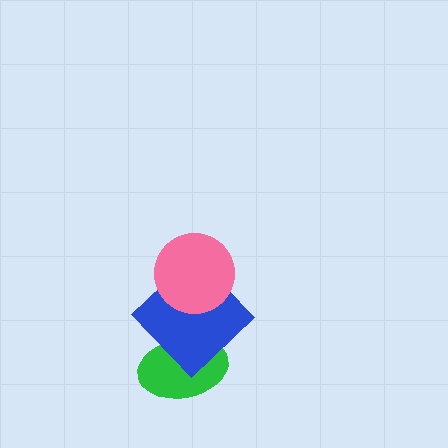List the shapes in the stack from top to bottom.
From top to bottom: the pink circle, the blue diamond, the green ellipse.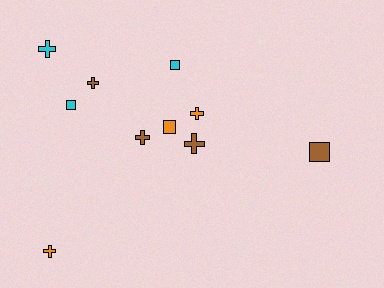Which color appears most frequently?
Brown, with 4 objects.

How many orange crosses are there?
There are 2 orange crosses.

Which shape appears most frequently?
Cross, with 6 objects.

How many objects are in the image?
There are 10 objects.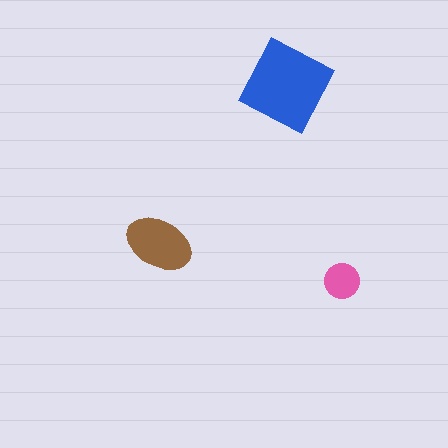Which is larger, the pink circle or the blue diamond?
The blue diamond.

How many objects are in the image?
There are 3 objects in the image.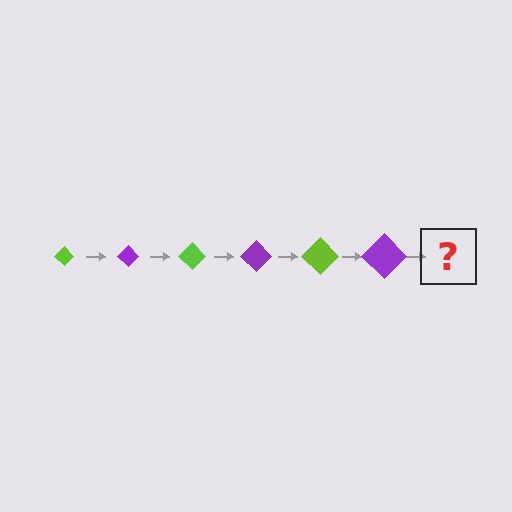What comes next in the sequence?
The next element should be a lime diamond, larger than the previous one.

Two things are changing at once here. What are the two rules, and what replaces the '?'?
The two rules are that the diamond grows larger each step and the color cycles through lime and purple. The '?' should be a lime diamond, larger than the previous one.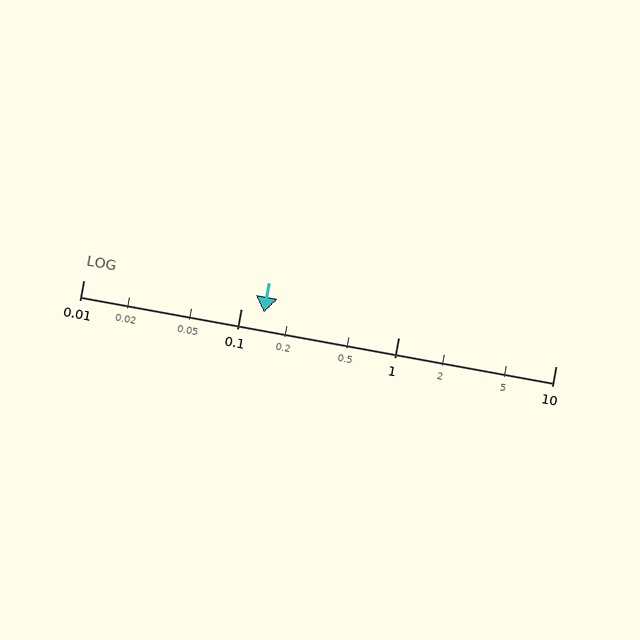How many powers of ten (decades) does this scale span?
The scale spans 3 decades, from 0.01 to 10.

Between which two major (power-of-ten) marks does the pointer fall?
The pointer is between 0.1 and 1.